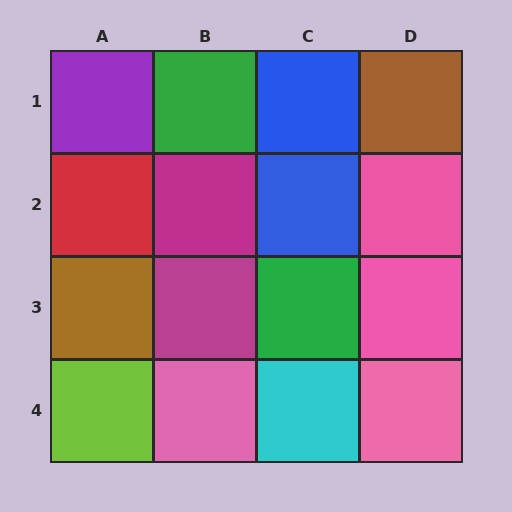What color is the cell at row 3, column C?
Green.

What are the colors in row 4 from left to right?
Lime, pink, cyan, pink.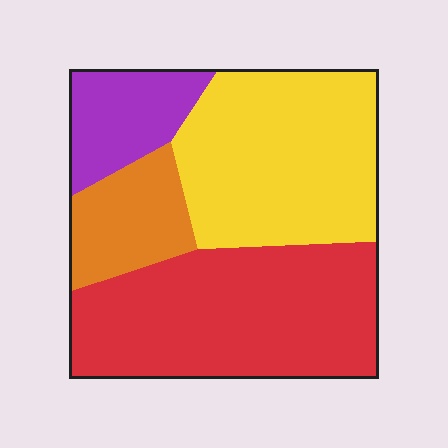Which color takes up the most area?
Red, at roughly 40%.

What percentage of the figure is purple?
Purple takes up less than a sixth of the figure.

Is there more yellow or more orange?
Yellow.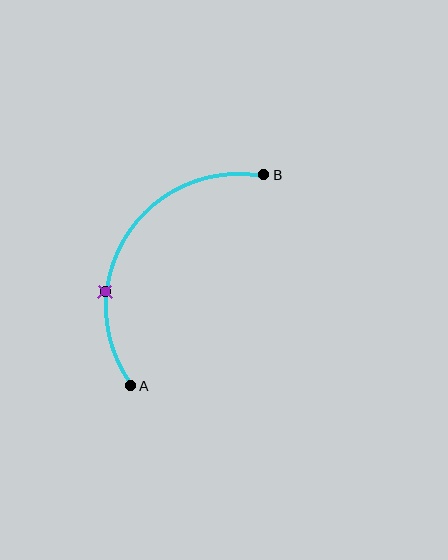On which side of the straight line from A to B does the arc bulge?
The arc bulges to the left of the straight line connecting A and B.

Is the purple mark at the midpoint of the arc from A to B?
No. The purple mark lies on the arc but is closer to endpoint A. The arc midpoint would be at the point on the curve equidistant along the arc from both A and B.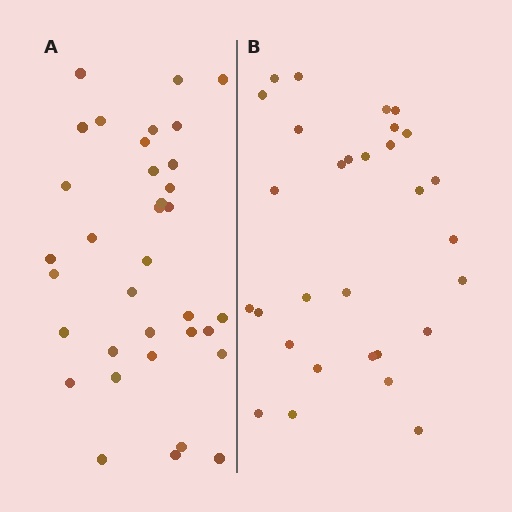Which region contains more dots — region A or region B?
Region A (the left region) has more dots.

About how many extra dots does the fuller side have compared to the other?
Region A has about 5 more dots than region B.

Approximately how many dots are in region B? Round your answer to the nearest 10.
About 30 dots.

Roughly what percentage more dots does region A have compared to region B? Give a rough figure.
About 15% more.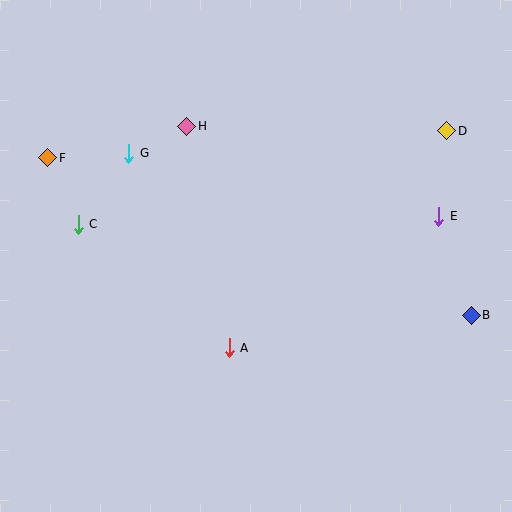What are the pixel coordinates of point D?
Point D is at (447, 131).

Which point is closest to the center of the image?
Point A at (229, 348) is closest to the center.